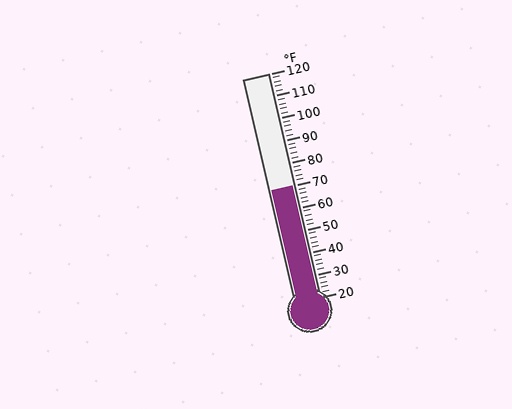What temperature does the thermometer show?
The thermometer shows approximately 70°F.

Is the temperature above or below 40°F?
The temperature is above 40°F.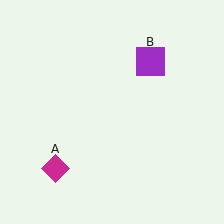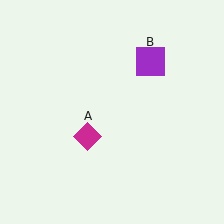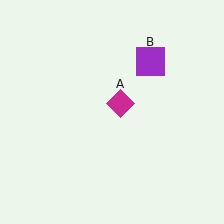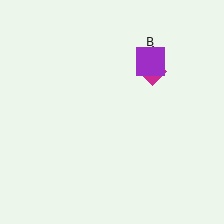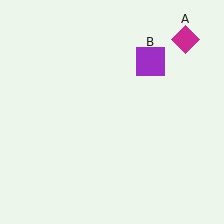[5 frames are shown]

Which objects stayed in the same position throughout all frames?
Purple square (object B) remained stationary.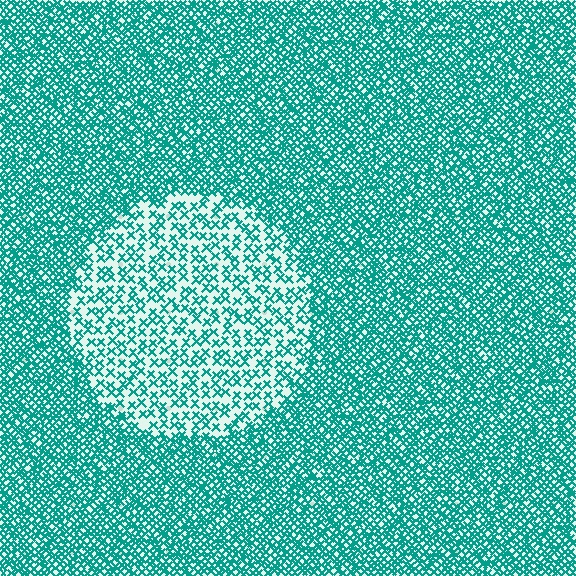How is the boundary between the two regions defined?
The boundary is defined by a change in element density (approximately 2.3x ratio). All elements are the same color, size, and shape.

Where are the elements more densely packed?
The elements are more densely packed outside the circle boundary.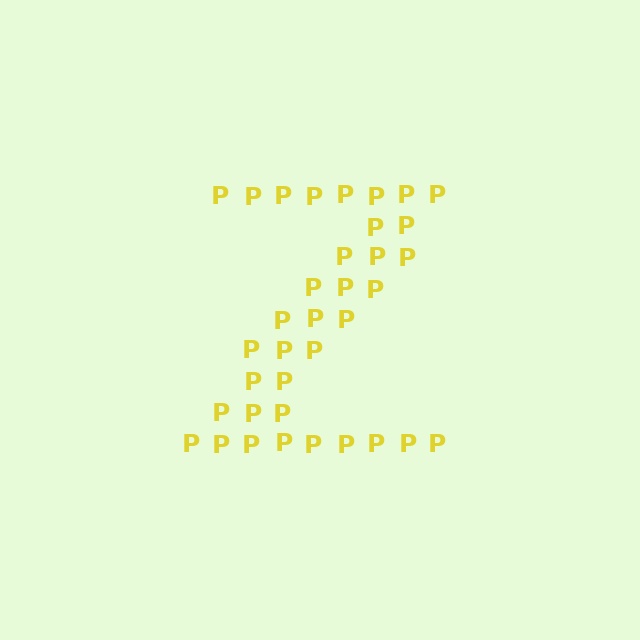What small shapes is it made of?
It is made of small letter P's.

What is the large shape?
The large shape is the letter Z.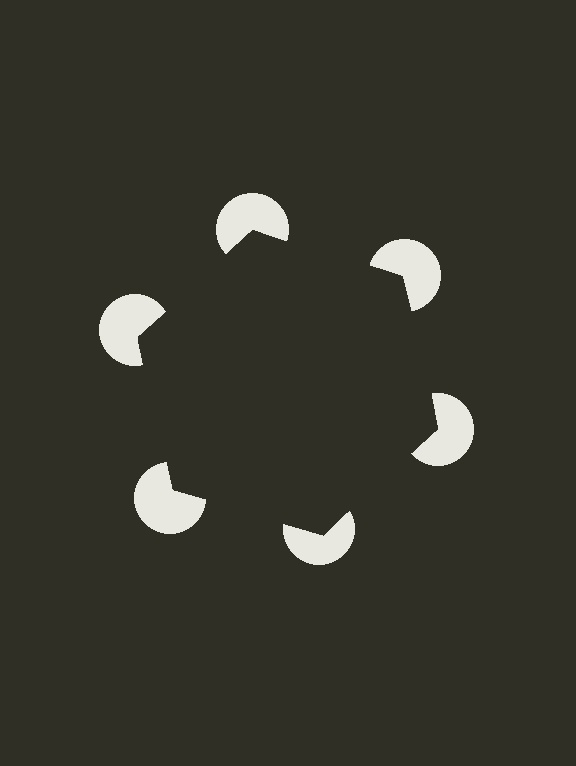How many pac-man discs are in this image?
There are 6 — one at each vertex of the illusory hexagon.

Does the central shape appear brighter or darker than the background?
It typically appears slightly darker than the background, even though no actual brightness change is drawn.